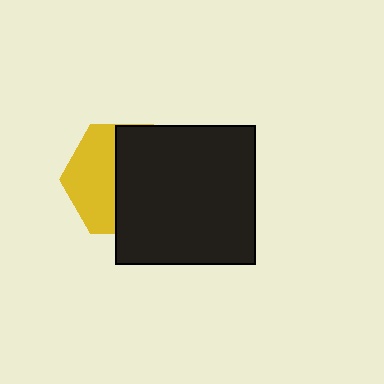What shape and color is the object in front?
The object in front is a black square.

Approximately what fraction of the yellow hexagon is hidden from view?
Roughly 56% of the yellow hexagon is hidden behind the black square.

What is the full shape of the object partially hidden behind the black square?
The partially hidden object is a yellow hexagon.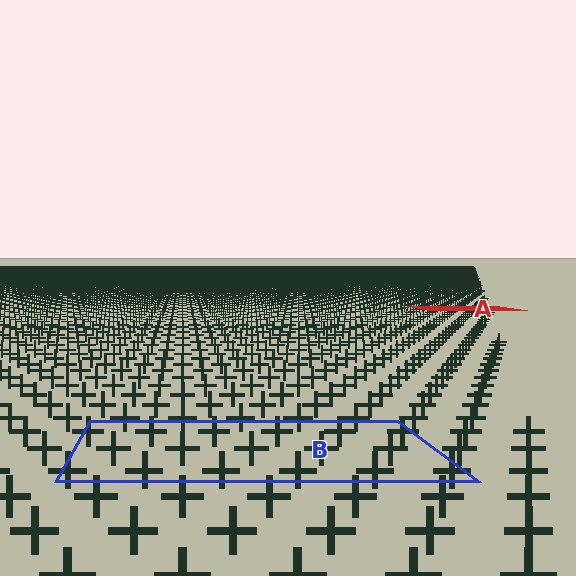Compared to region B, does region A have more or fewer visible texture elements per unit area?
Region A has more texture elements per unit area — they are packed more densely because it is farther away.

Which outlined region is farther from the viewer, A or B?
Region A is farther from the viewer — the texture elements inside it appear smaller and more densely packed.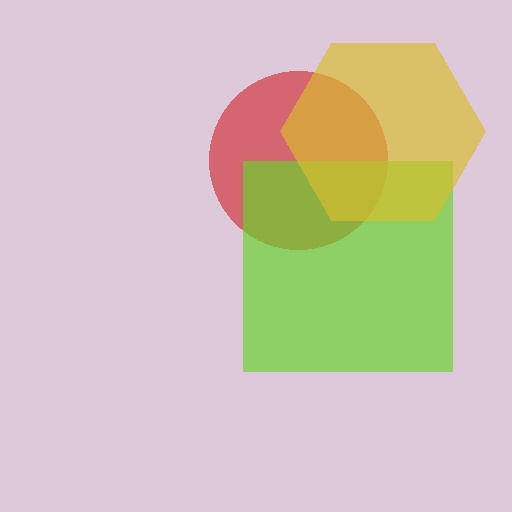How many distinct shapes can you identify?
There are 3 distinct shapes: a red circle, a lime square, a yellow hexagon.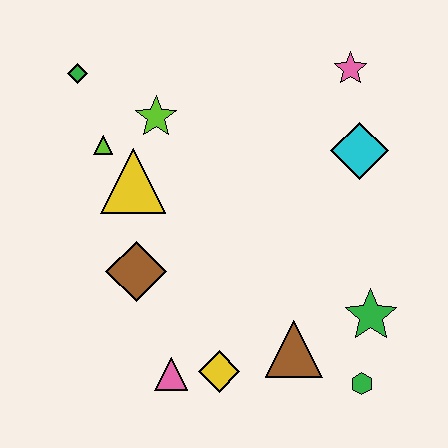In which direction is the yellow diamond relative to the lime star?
The yellow diamond is below the lime star.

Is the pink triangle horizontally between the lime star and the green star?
Yes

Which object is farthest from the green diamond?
The green hexagon is farthest from the green diamond.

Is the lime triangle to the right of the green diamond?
Yes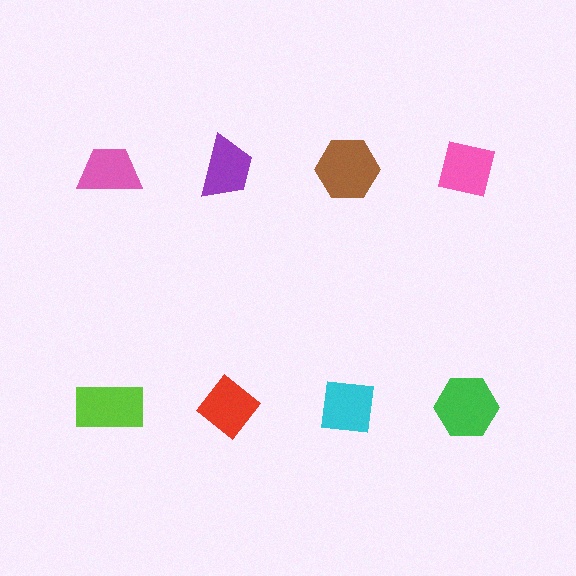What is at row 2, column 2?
A red diamond.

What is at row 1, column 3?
A brown hexagon.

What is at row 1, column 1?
A pink trapezoid.